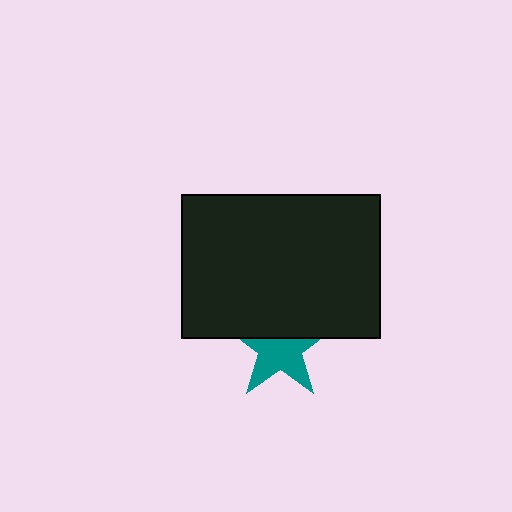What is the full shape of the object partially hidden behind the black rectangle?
The partially hidden object is a teal star.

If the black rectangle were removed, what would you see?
You would see the complete teal star.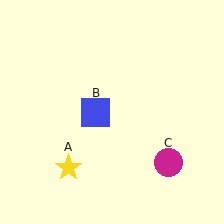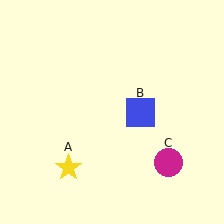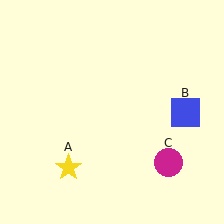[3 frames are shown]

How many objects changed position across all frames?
1 object changed position: blue square (object B).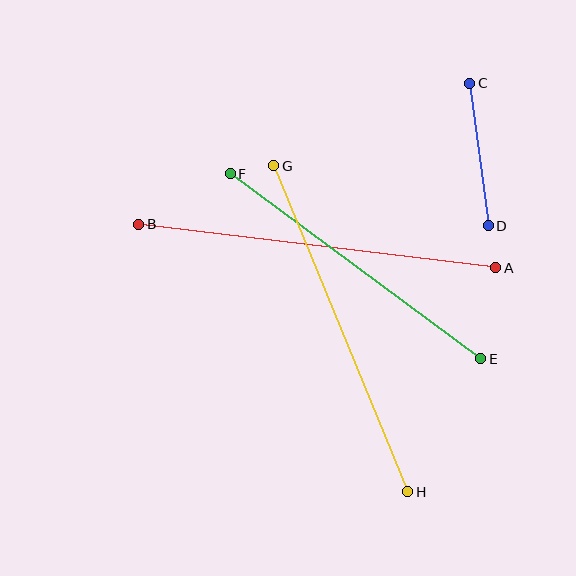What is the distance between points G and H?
The distance is approximately 352 pixels.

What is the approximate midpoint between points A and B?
The midpoint is at approximately (317, 246) pixels.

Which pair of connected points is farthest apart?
Points A and B are farthest apart.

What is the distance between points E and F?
The distance is approximately 311 pixels.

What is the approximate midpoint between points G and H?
The midpoint is at approximately (341, 329) pixels.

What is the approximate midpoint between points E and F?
The midpoint is at approximately (356, 266) pixels.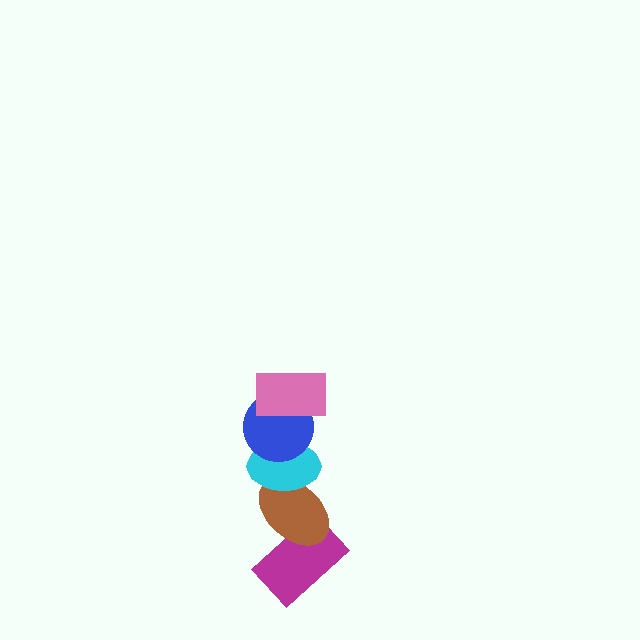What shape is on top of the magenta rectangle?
The brown ellipse is on top of the magenta rectangle.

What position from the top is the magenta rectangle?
The magenta rectangle is 5th from the top.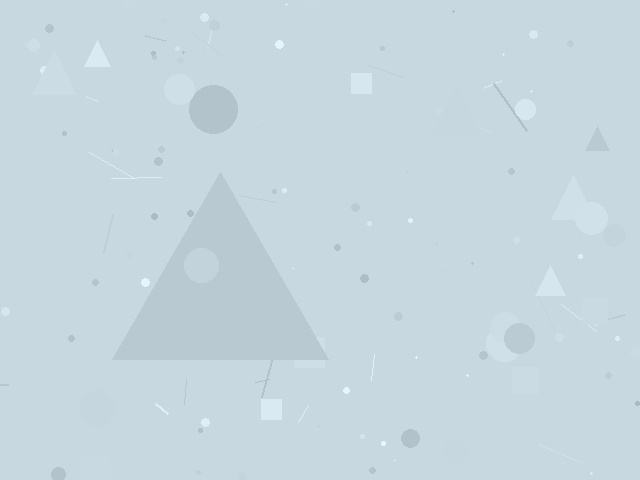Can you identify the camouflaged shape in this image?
The camouflaged shape is a triangle.